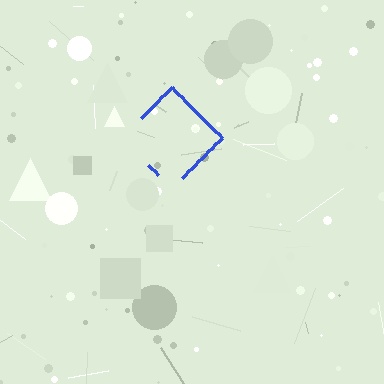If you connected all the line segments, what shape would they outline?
They would outline a diamond.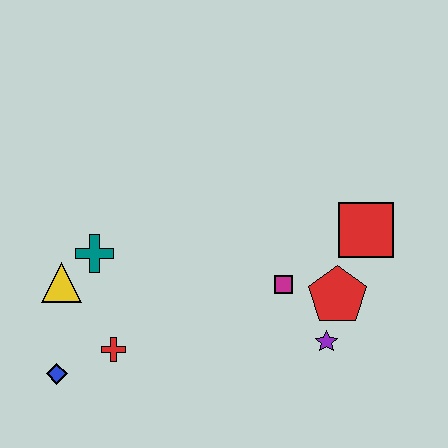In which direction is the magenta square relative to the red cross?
The magenta square is to the right of the red cross.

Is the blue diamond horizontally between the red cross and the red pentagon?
No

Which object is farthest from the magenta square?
The blue diamond is farthest from the magenta square.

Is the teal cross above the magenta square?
Yes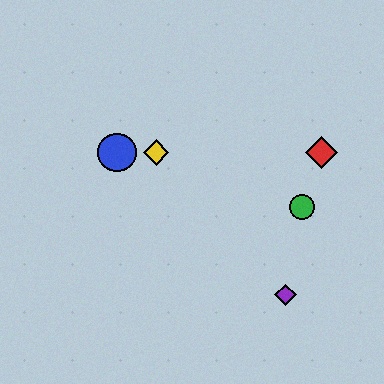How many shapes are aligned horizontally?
3 shapes (the red diamond, the blue circle, the yellow diamond) are aligned horizontally.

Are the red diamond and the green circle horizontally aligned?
No, the red diamond is at y≈152 and the green circle is at y≈207.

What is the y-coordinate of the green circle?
The green circle is at y≈207.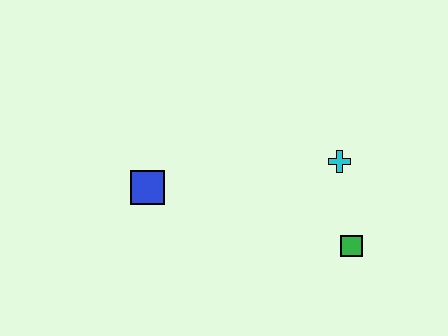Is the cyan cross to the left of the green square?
Yes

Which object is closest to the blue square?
The cyan cross is closest to the blue square.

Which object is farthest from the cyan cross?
The blue square is farthest from the cyan cross.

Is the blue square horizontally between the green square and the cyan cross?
No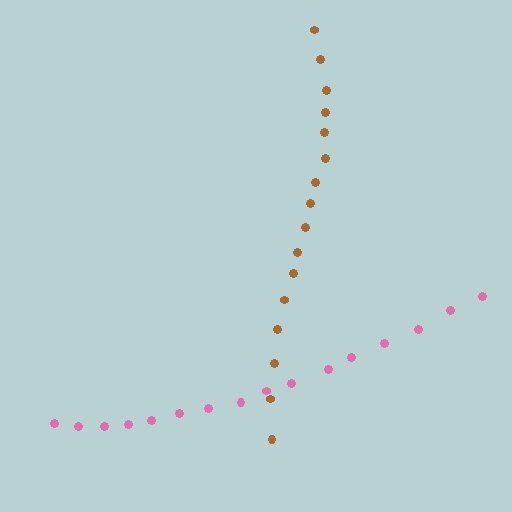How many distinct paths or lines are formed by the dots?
There are 2 distinct paths.